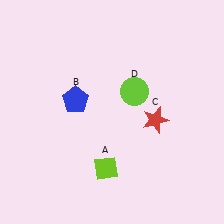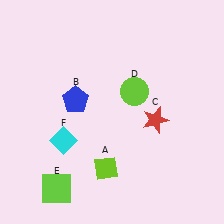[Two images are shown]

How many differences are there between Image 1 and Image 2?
There are 2 differences between the two images.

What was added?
A lime square (E), a cyan diamond (F) were added in Image 2.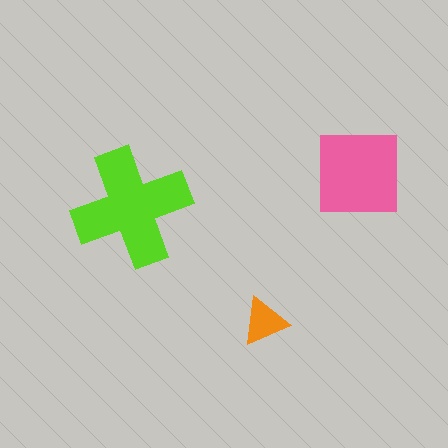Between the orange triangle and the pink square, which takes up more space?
The pink square.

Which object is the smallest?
The orange triangle.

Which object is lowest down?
The orange triangle is bottommost.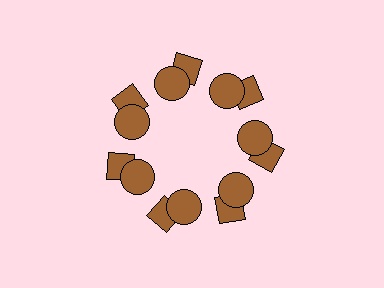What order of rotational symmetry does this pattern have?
This pattern has 7-fold rotational symmetry.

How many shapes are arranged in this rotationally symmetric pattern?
There are 14 shapes, arranged in 7 groups of 2.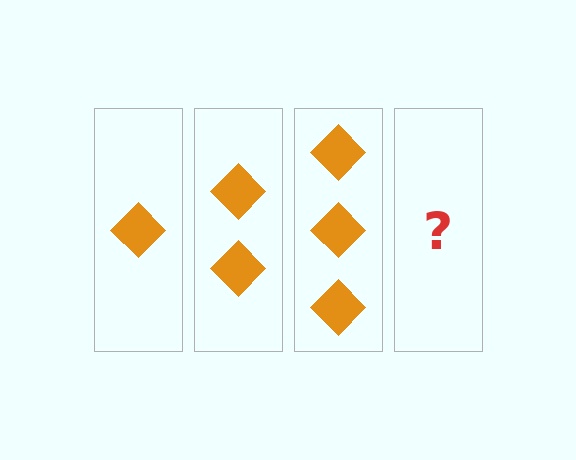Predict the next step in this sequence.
The next step is 4 diamonds.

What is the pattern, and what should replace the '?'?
The pattern is that each step adds one more diamond. The '?' should be 4 diamonds.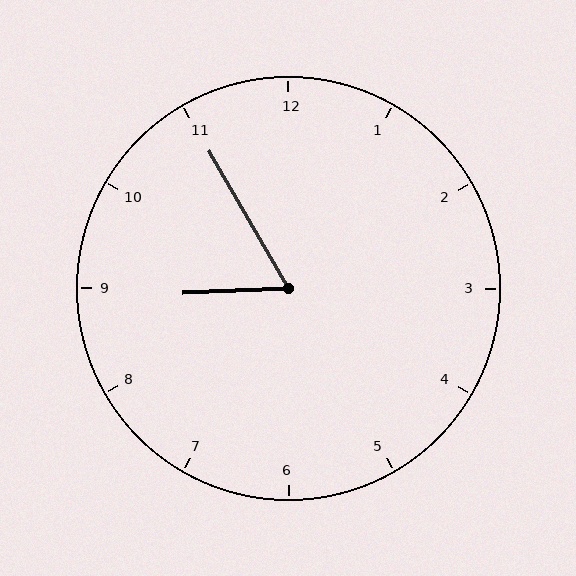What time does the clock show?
8:55.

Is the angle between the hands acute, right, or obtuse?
It is acute.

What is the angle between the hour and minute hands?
Approximately 62 degrees.